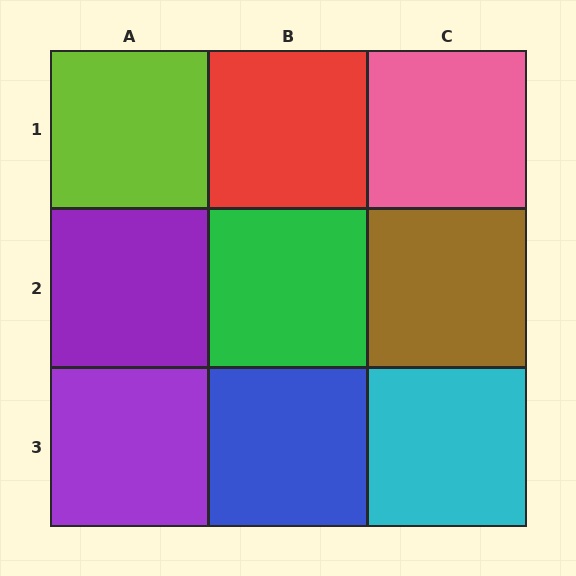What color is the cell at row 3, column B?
Blue.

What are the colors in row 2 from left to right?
Purple, green, brown.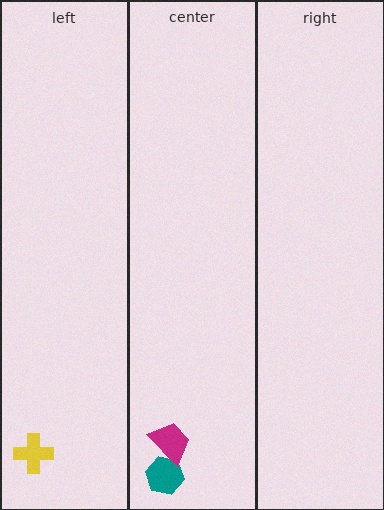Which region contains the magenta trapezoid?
The center region.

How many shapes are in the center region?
2.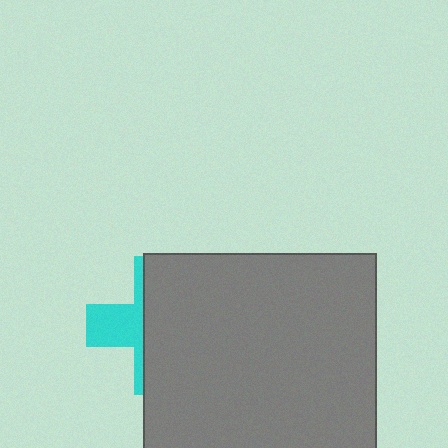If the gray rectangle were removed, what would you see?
You would see the complete cyan cross.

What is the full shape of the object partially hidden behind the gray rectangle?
The partially hidden object is a cyan cross.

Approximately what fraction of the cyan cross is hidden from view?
Roughly 66% of the cyan cross is hidden behind the gray rectangle.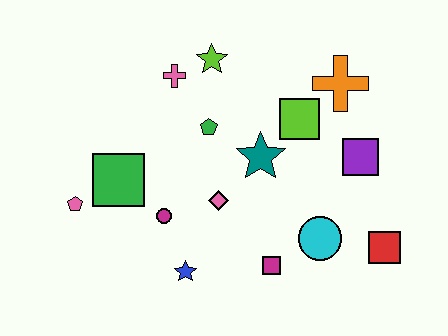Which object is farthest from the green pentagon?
The red square is farthest from the green pentagon.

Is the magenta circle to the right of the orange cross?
No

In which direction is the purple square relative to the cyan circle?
The purple square is above the cyan circle.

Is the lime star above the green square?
Yes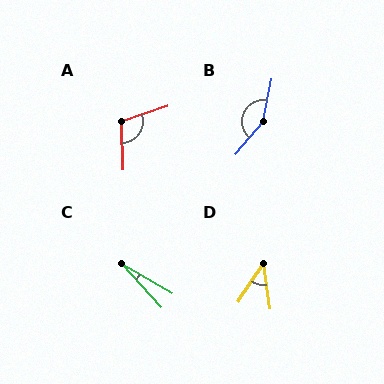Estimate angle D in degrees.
Approximately 43 degrees.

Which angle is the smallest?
C, at approximately 18 degrees.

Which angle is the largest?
B, at approximately 150 degrees.